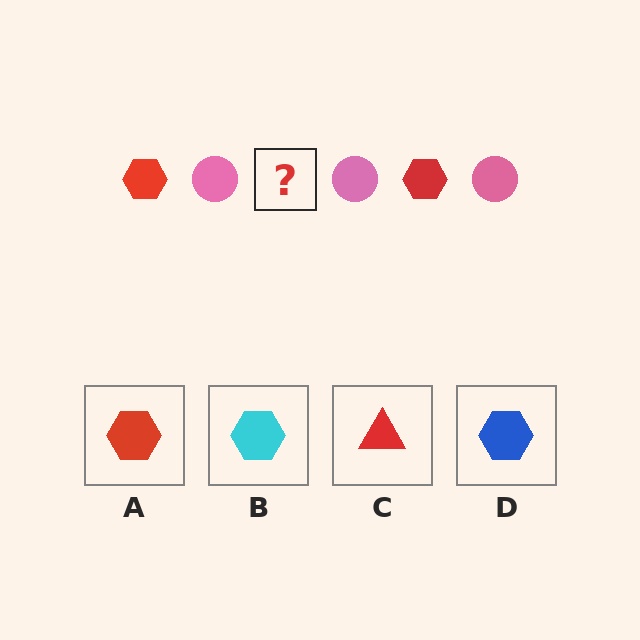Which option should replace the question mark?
Option A.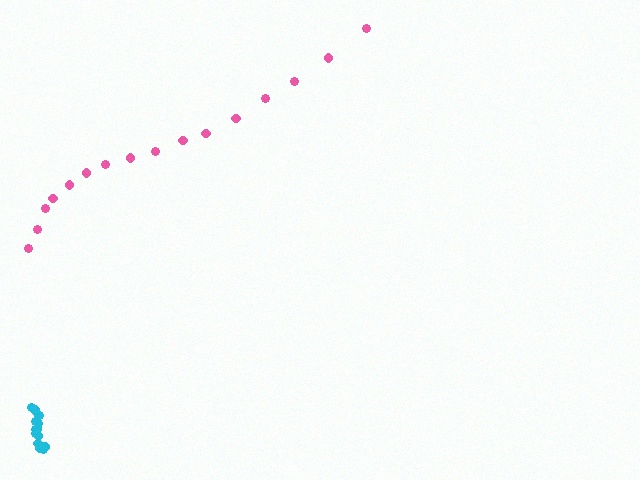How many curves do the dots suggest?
There are 2 distinct paths.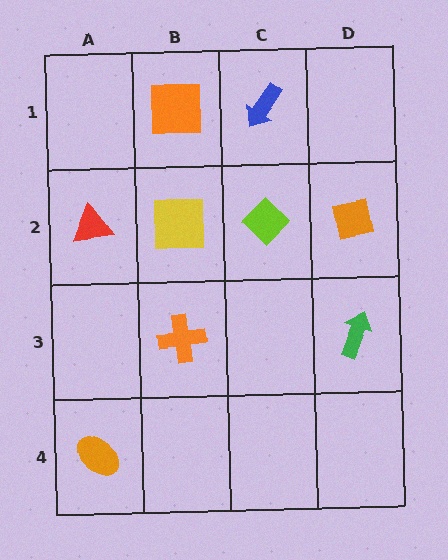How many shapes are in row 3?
2 shapes.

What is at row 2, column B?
A yellow square.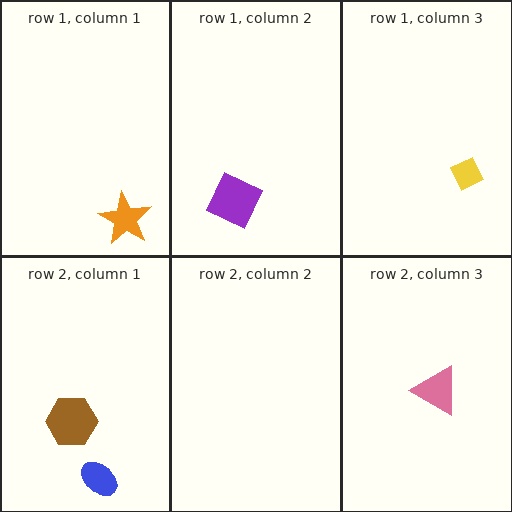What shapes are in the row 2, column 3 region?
The pink triangle.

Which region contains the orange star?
The row 1, column 1 region.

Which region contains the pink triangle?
The row 2, column 3 region.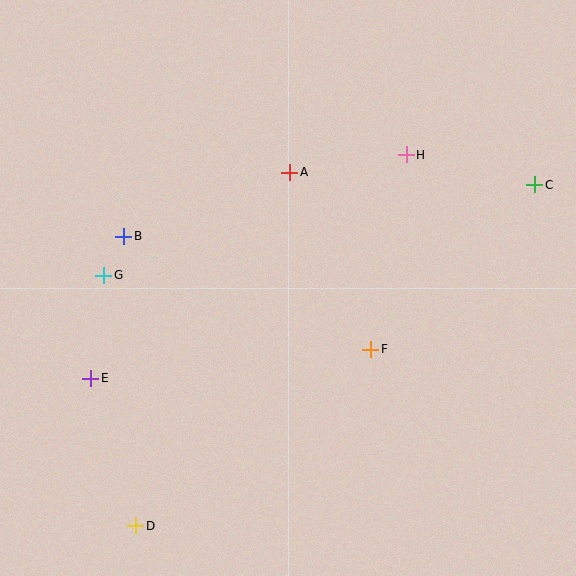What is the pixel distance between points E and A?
The distance between E and A is 286 pixels.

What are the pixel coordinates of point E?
Point E is at (91, 378).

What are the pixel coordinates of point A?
Point A is at (290, 172).